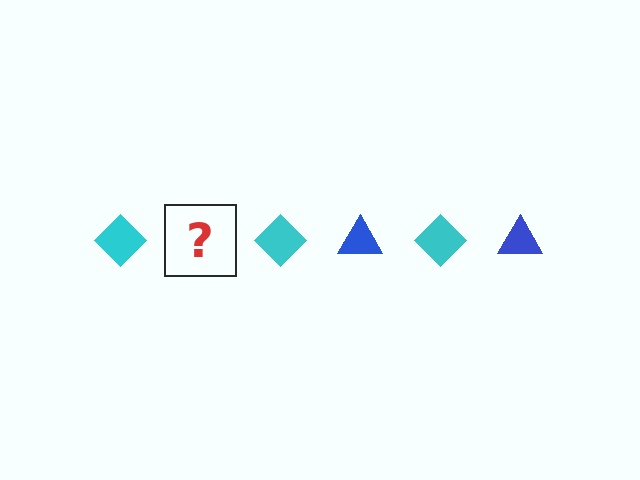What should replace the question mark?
The question mark should be replaced with a blue triangle.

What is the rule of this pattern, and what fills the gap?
The rule is that the pattern alternates between cyan diamond and blue triangle. The gap should be filled with a blue triangle.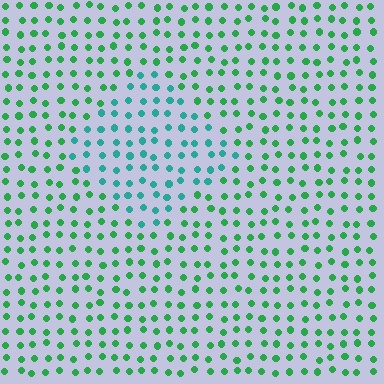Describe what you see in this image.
The image is filled with small green elements in a uniform arrangement. A diamond-shaped region is visible where the elements are tinted to a slightly different hue, forming a subtle color boundary.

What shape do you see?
I see a diamond.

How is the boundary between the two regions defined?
The boundary is defined purely by a slight shift in hue (about 38 degrees). Spacing, size, and orientation are identical on both sides.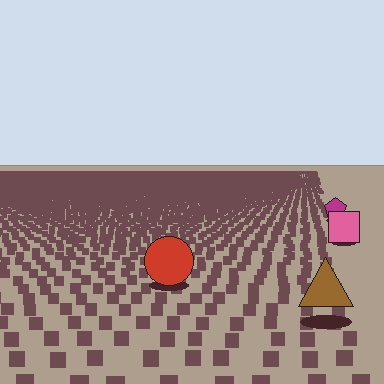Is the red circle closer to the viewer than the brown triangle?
No. The brown triangle is closer — you can tell from the texture gradient: the ground texture is coarser near it.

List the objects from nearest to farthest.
From nearest to farthest: the brown triangle, the red circle, the pink square, the magenta pentagon.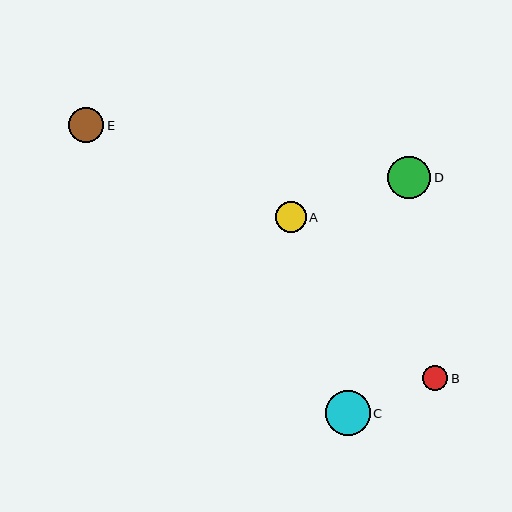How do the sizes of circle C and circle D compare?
Circle C and circle D are approximately the same size.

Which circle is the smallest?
Circle B is the smallest with a size of approximately 25 pixels.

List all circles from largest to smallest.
From largest to smallest: C, D, E, A, B.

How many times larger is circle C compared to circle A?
Circle C is approximately 1.5 times the size of circle A.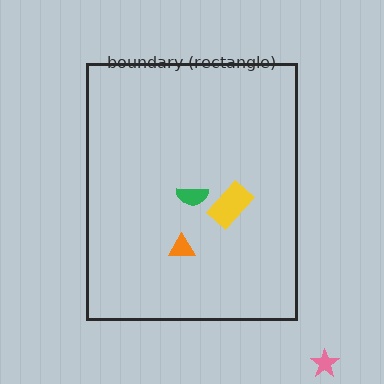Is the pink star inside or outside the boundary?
Outside.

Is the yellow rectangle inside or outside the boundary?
Inside.